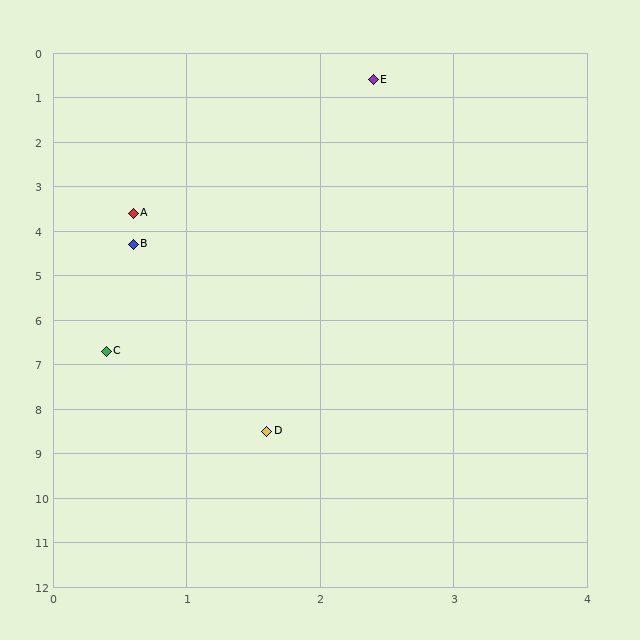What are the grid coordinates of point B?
Point B is at approximately (0.6, 4.3).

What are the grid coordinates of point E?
Point E is at approximately (2.4, 0.6).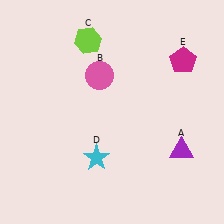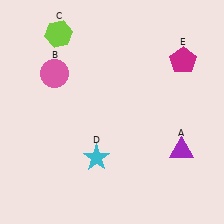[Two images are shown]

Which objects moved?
The objects that moved are: the pink circle (B), the lime hexagon (C).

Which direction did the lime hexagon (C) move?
The lime hexagon (C) moved left.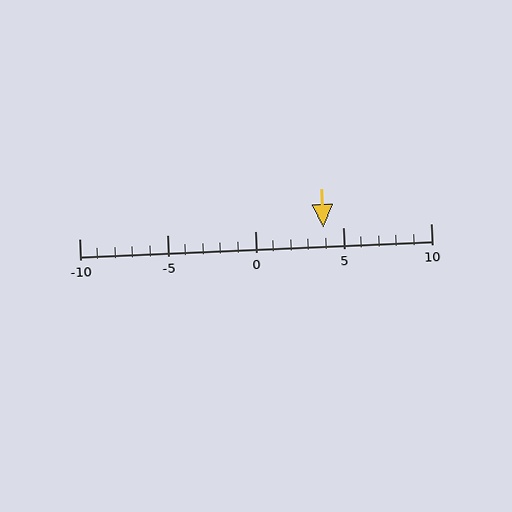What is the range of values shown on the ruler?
The ruler shows values from -10 to 10.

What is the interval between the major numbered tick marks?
The major tick marks are spaced 5 units apart.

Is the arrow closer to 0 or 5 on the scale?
The arrow is closer to 5.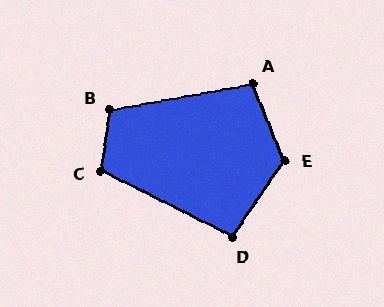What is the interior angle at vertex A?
Approximately 102 degrees (obtuse).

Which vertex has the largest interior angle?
E, at approximately 123 degrees.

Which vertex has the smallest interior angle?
D, at approximately 98 degrees.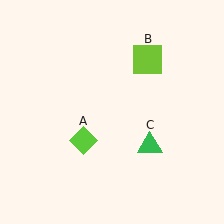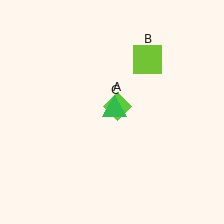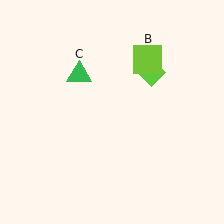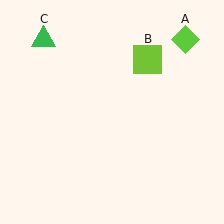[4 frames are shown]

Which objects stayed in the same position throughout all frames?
Lime square (object B) remained stationary.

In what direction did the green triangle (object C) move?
The green triangle (object C) moved up and to the left.